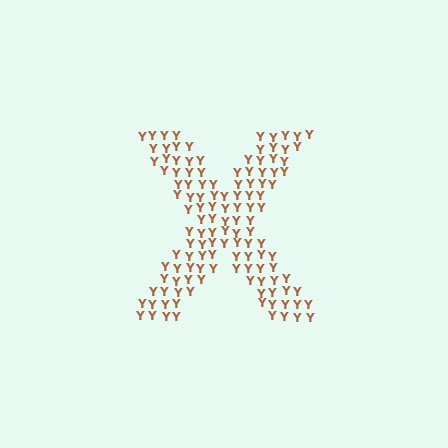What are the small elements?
The small elements are letter Y's.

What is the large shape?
The large shape is the letter X.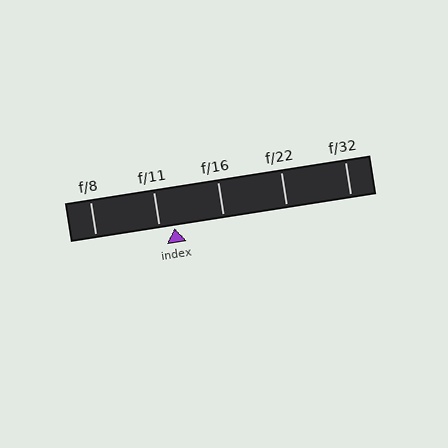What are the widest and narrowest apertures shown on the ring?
The widest aperture shown is f/8 and the narrowest is f/32.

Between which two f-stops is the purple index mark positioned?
The index mark is between f/11 and f/16.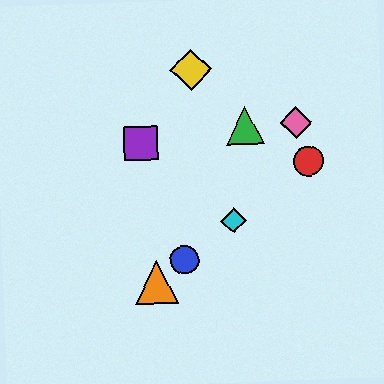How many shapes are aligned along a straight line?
4 shapes (the red circle, the blue circle, the orange triangle, the cyan diamond) are aligned along a straight line.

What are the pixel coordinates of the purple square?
The purple square is at (141, 143).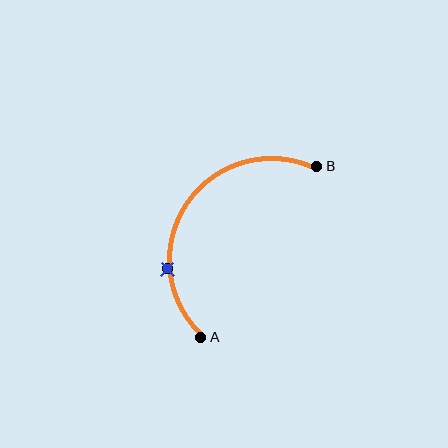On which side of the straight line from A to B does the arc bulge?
The arc bulges above and to the left of the straight line connecting A and B.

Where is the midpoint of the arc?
The arc midpoint is the point on the curve farthest from the straight line joining A and B. It sits above and to the left of that line.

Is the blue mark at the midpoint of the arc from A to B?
No. The blue mark lies on the arc but is closer to endpoint A. The arc midpoint would be at the point on the curve equidistant along the arc from both A and B.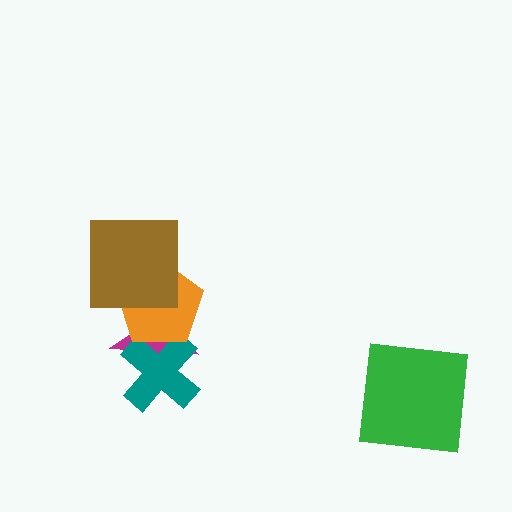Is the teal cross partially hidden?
Yes, it is partially covered by another shape.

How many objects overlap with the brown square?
2 objects overlap with the brown square.